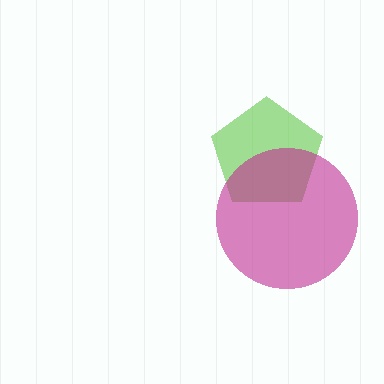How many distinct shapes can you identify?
There are 2 distinct shapes: a lime pentagon, a magenta circle.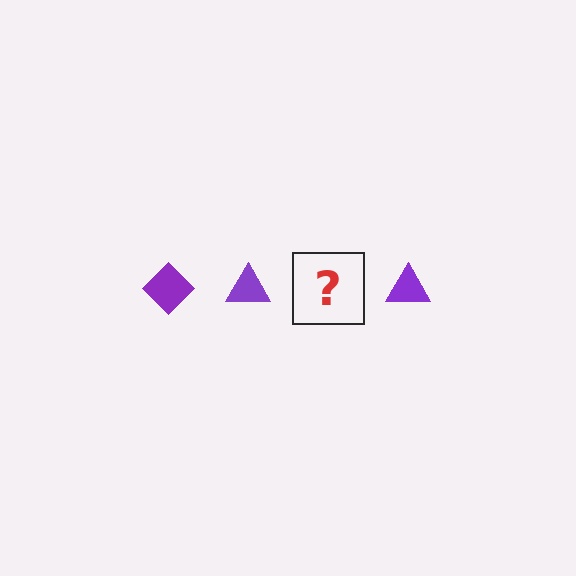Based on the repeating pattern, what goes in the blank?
The blank should be a purple diamond.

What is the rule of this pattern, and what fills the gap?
The rule is that the pattern cycles through diamond, triangle shapes in purple. The gap should be filled with a purple diamond.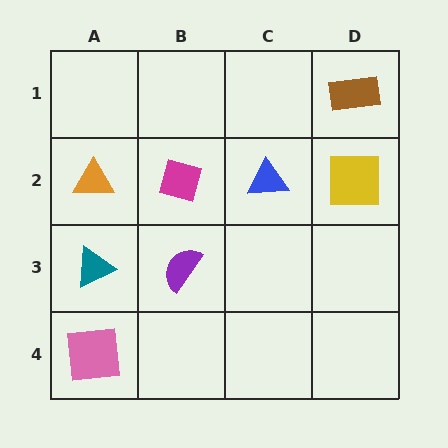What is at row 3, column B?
A purple semicircle.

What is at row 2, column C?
A blue triangle.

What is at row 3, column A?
A teal triangle.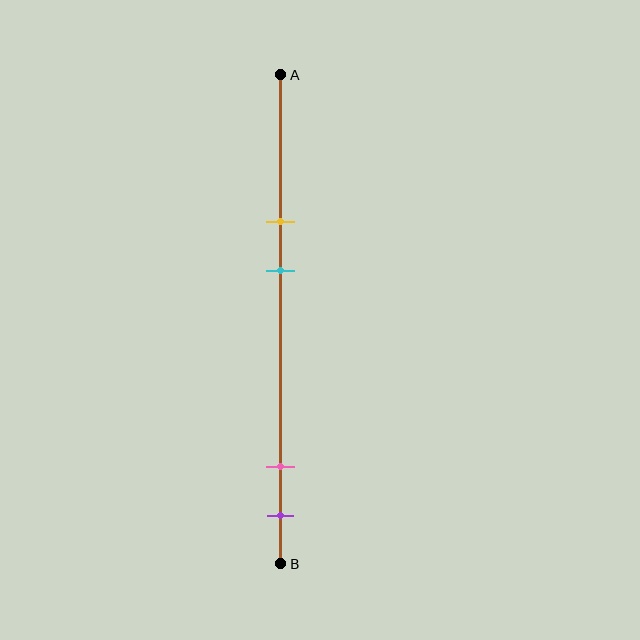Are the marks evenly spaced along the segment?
No, the marks are not evenly spaced.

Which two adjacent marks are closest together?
The pink and purple marks are the closest adjacent pair.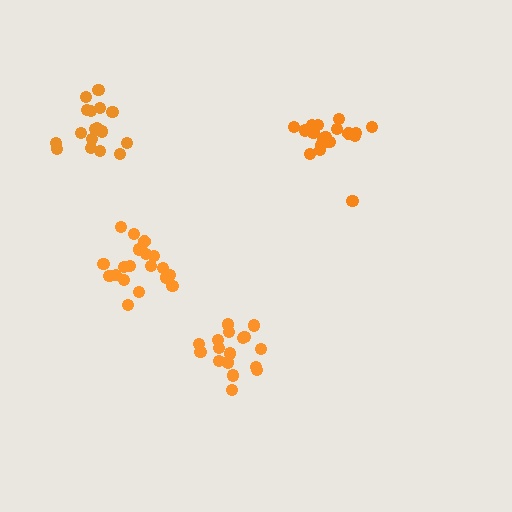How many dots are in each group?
Group 1: 17 dots, Group 2: 17 dots, Group 3: 20 dots, Group 4: 19 dots (73 total).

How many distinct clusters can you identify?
There are 4 distinct clusters.